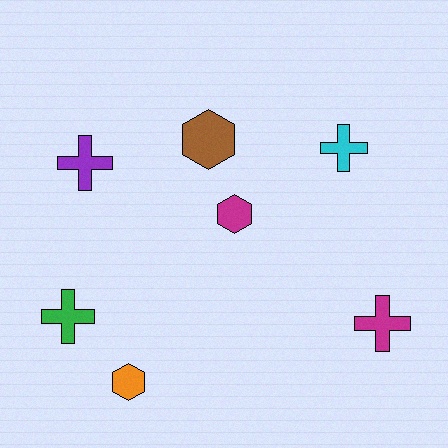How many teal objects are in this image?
There are no teal objects.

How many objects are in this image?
There are 7 objects.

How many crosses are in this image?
There are 4 crosses.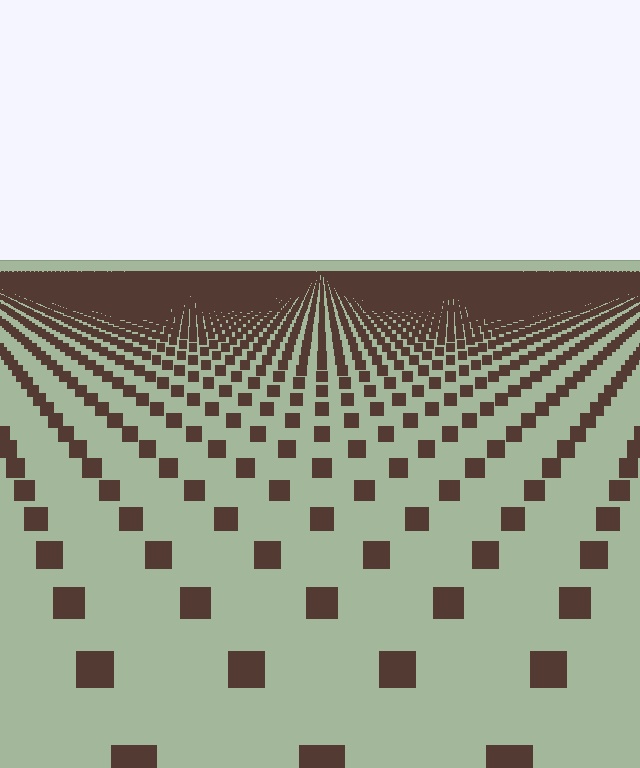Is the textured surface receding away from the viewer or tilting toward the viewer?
The surface is receding away from the viewer. Texture elements get smaller and denser toward the top.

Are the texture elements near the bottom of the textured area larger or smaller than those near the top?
Larger. Near the bottom, elements are closer to the viewer and appear at a bigger on-screen size.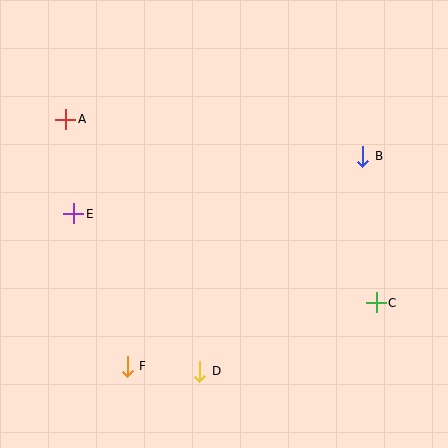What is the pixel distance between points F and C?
The distance between F and C is 257 pixels.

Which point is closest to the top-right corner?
Point B is closest to the top-right corner.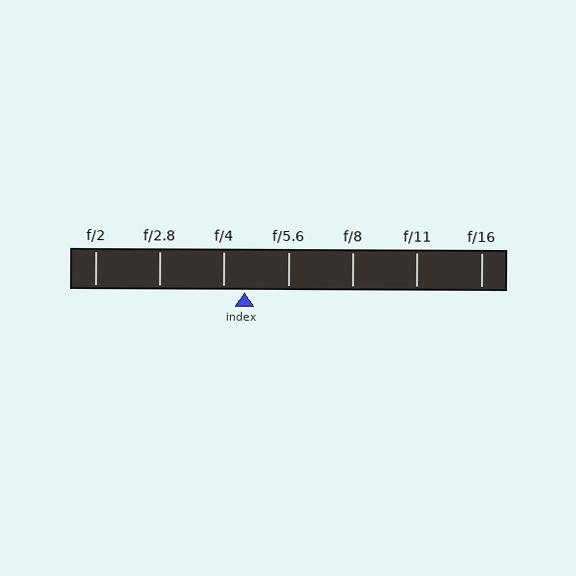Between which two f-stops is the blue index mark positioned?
The index mark is between f/4 and f/5.6.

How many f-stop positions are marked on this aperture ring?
There are 7 f-stop positions marked.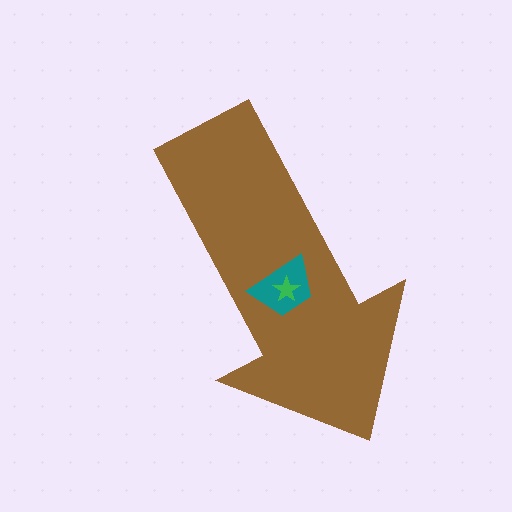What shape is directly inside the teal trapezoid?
The green star.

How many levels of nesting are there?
3.